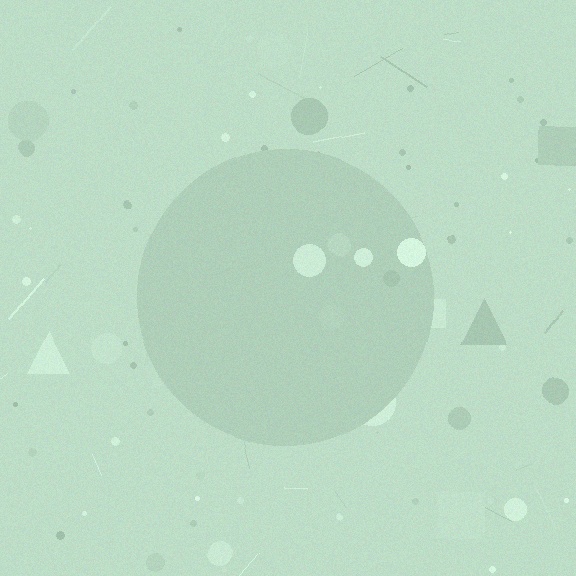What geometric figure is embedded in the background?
A circle is embedded in the background.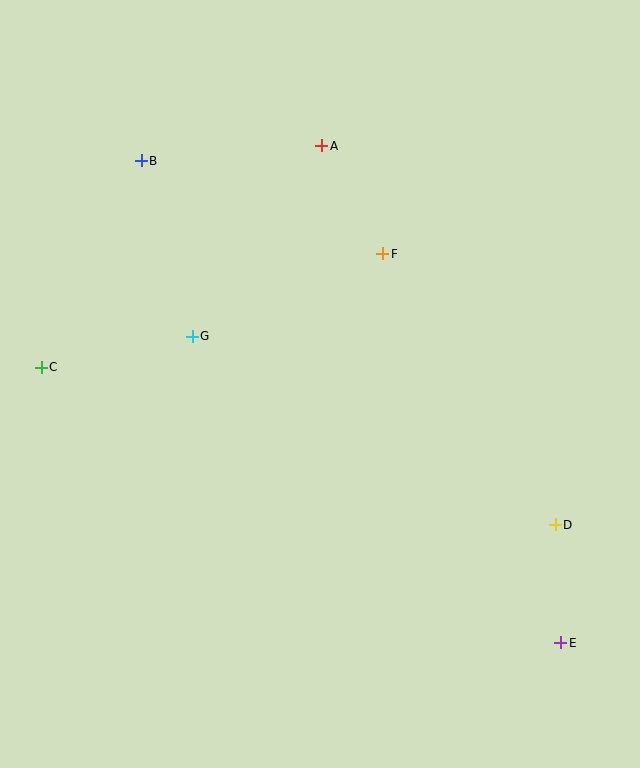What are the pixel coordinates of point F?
Point F is at (383, 254).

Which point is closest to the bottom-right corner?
Point E is closest to the bottom-right corner.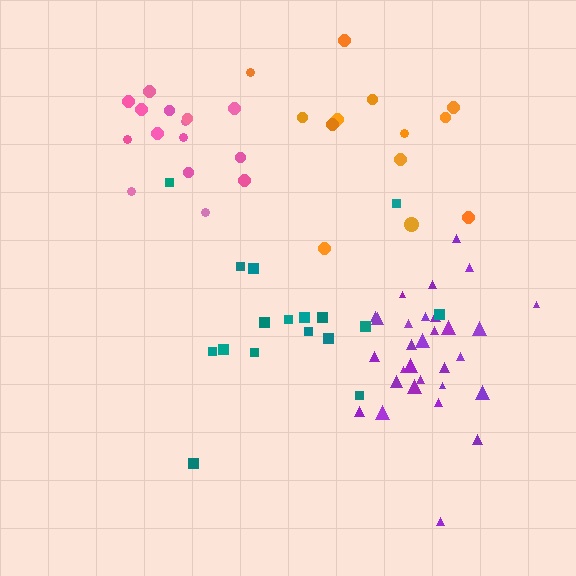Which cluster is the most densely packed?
Purple.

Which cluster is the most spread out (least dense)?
Orange.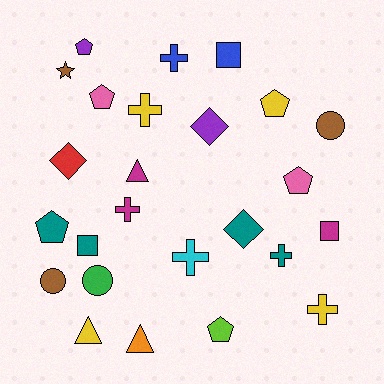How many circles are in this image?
There are 3 circles.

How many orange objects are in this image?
There is 1 orange object.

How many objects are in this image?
There are 25 objects.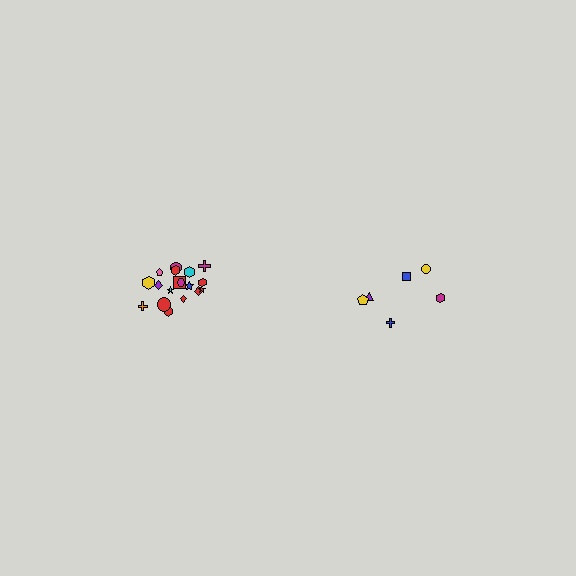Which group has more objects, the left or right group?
The left group.